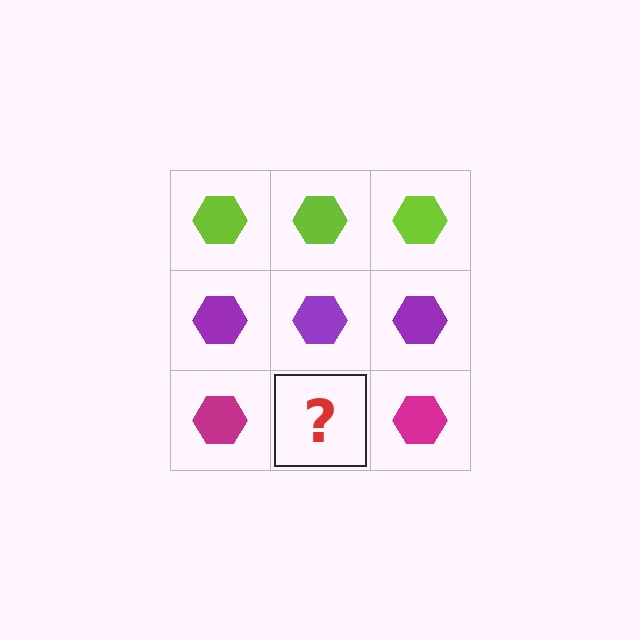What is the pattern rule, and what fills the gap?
The rule is that each row has a consistent color. The gap should be filled with a magenta hexagon.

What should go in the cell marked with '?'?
The missing cell should contain a magenta hexagon.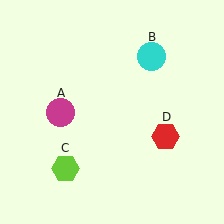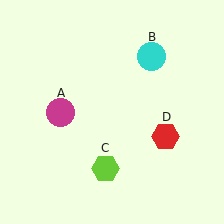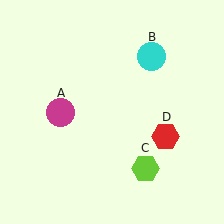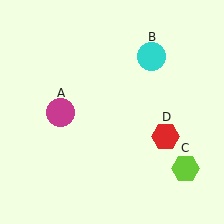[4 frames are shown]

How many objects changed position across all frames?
1 object changed position: lime hexagon (object C).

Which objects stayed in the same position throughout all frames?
Magenta circle (object A) and cyan circle (object B) and red hexagon (object D) remained stationary.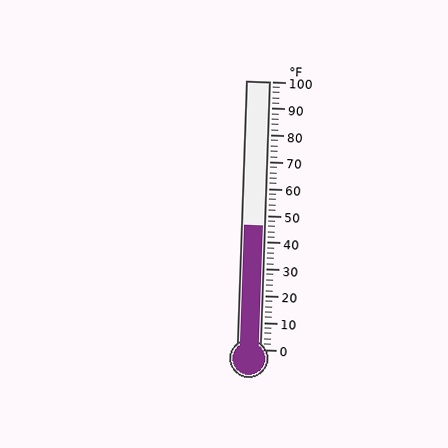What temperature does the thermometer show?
The thermometer shows approximately 46°F.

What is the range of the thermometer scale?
The thermometer scale ranges from 0°F to 100°F.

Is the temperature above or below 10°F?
The temperature is above 10°F.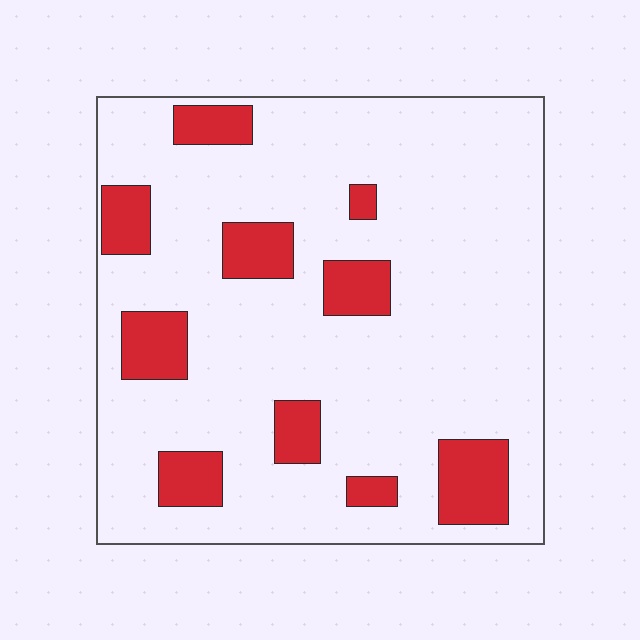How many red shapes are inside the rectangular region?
10.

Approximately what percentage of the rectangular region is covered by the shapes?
Approximately 15%.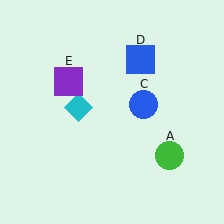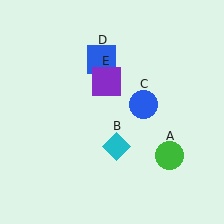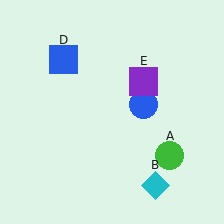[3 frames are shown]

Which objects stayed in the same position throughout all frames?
Green circle (object A) and blue circle (object C) remained stationary.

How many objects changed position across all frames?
3 objects changed position: cyan diamond (object B), blue square (object D), purple square (object E).